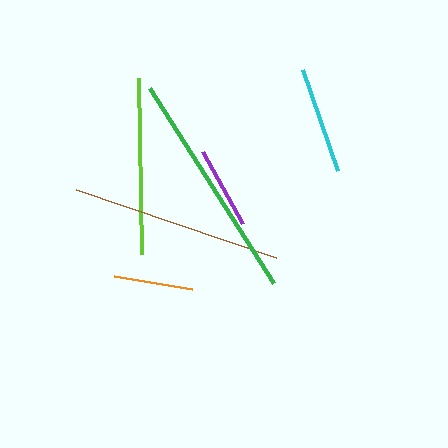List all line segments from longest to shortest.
From longest to shortest: green, brown, lime, cyan, purple, orange.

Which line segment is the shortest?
The orange line is the shortest at approximately 79 pixels.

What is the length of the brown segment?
The brown segment is approximately 212 pixels long.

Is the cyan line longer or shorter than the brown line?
The brown line is longer than the cyan line.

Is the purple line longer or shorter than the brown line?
The brown line is longer than the purple line.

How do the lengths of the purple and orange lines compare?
The purple and orange lines are approximately the same length.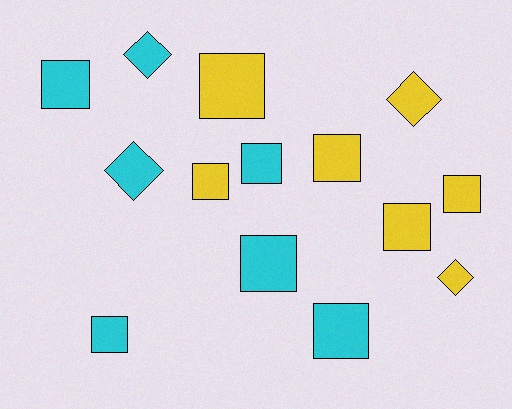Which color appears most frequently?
Cyan, with 7 objects.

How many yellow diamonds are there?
There are 2 yellow diamonds.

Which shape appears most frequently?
Square, with 10 objects.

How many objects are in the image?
There are 14 objects.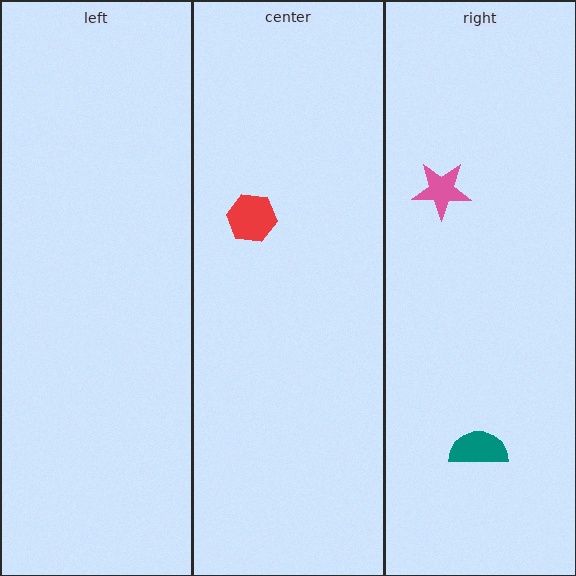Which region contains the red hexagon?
The center region.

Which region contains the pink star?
The right region.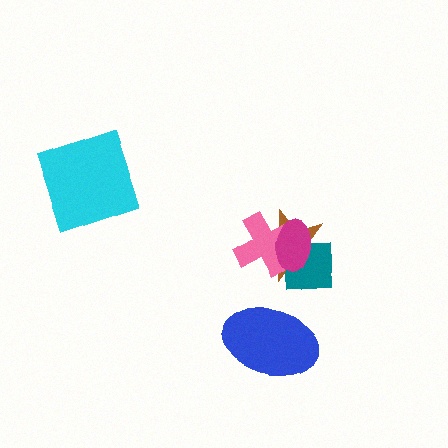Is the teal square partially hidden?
Yes, it is partially covered by another shape.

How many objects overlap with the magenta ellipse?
3 objects overlap with the magenta ellipse.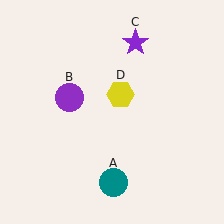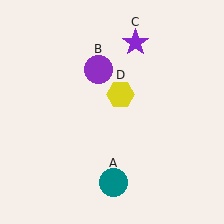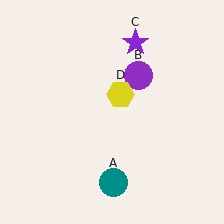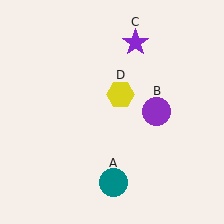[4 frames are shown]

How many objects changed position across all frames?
1 object changed position: purple circle (object B).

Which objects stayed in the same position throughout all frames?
Teal circle (object A) and purple star (object C) and yellow hexagon (object D) remained stationary.